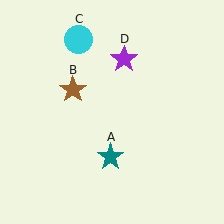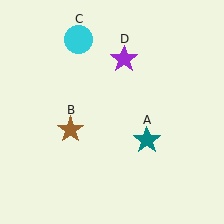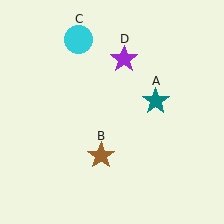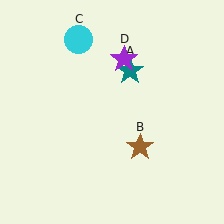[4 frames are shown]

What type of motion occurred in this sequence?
The teal star (object A), brown star (object B) rotated counterclockwise around the center of the scene.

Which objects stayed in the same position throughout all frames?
Cyan circle (object C) and purple star (object D) remained stationary.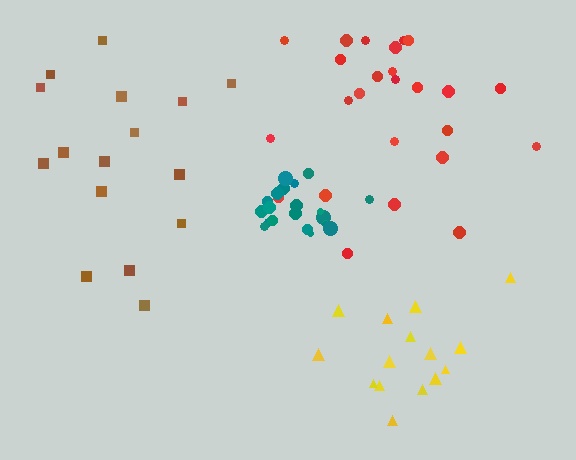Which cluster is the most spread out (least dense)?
Brown.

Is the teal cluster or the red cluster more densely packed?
Teal.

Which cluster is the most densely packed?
Teal.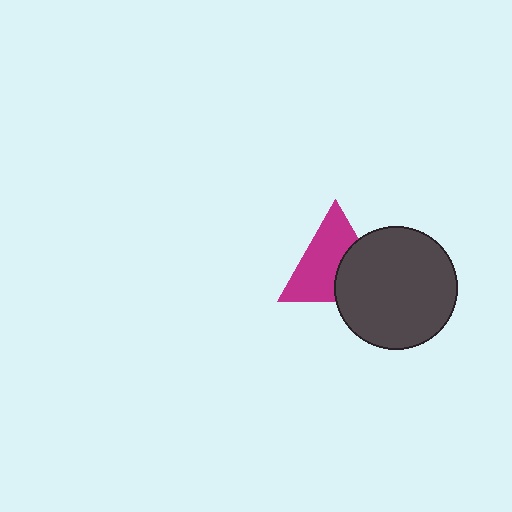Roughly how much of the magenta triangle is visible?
About half of it is visible (roughly 62%).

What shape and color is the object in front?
The object in front is a dark gray circle.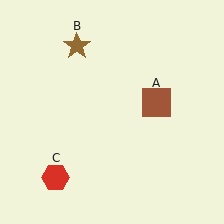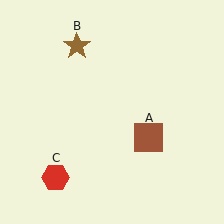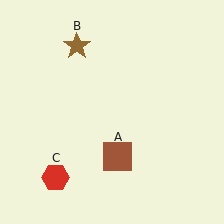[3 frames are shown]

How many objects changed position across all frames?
1 object changed position: brown square (object A).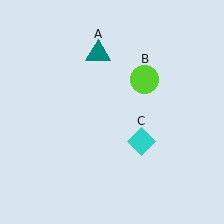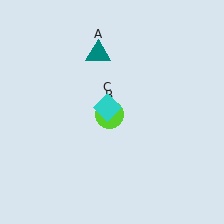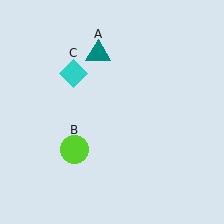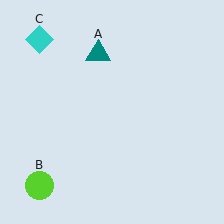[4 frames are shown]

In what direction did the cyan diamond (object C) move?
The cyan diamond (object C) moved up and to the left.